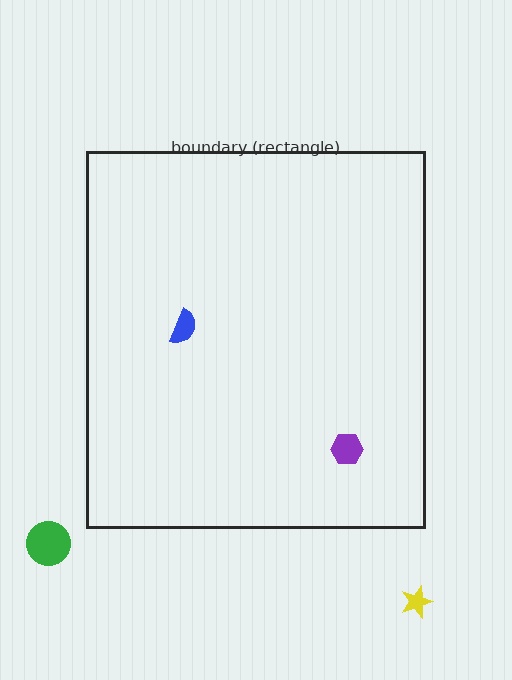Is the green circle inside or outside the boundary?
Outside.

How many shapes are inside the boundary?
2 inside, 2 outside.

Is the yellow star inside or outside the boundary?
Outside.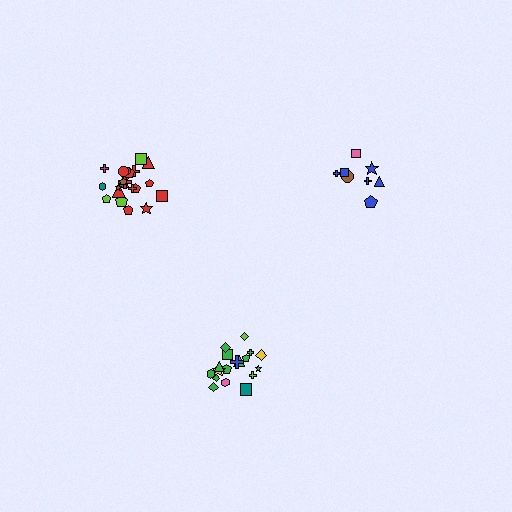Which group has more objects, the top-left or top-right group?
The top-left group.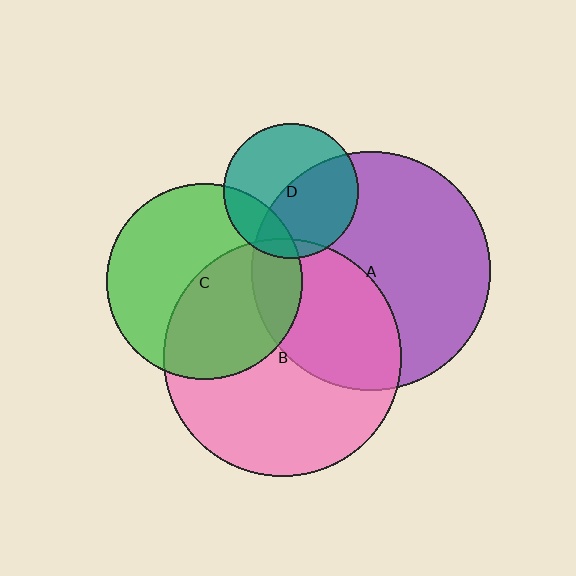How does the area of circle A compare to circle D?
Approximately 3.1 times.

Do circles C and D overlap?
Yes.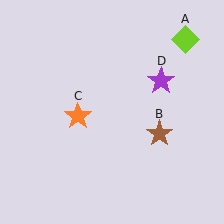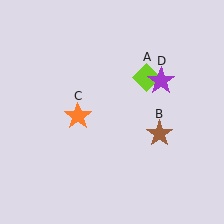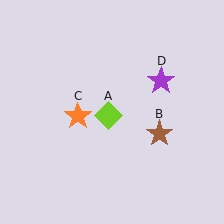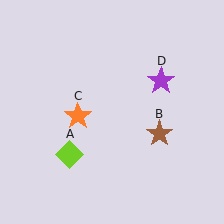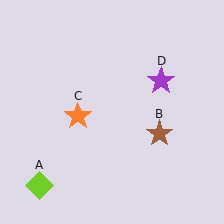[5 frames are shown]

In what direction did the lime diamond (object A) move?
The lime diamond (object A) moved down and to the left.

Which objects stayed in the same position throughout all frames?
Brown star (object B) and orange star (object C) and purple star (object D) remained stationary.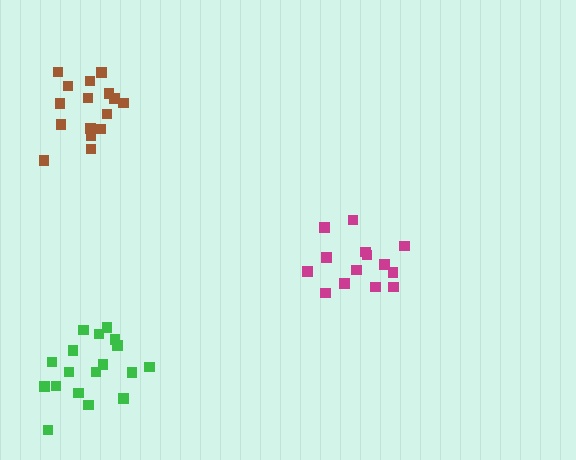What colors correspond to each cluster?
The clusters are colored: green, magenta, brown.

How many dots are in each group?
Group 1: 18 dots, Group 2: 14 dots, Group 3: 16 dots (48 total).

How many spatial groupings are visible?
There are 3 spatial groupings.